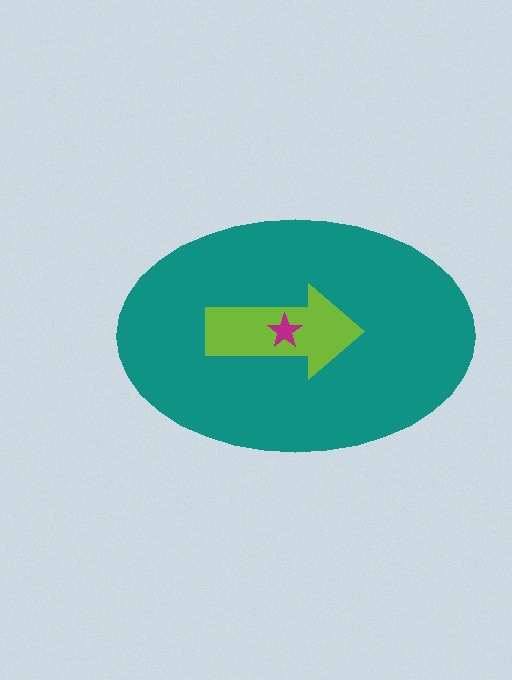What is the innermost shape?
The magenta star.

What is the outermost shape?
The teal ellipse.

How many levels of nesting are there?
3.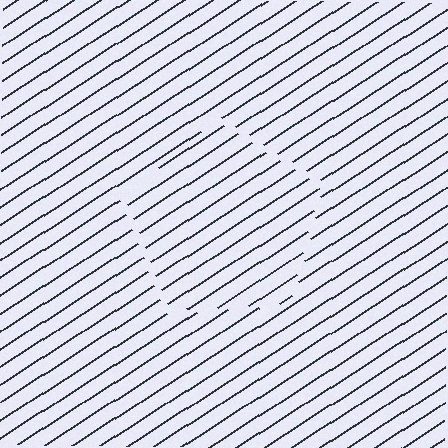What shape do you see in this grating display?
An illusory pentagon. The interior of the shape contains the same grating, shifted by half a period — the contour is defined by the phase discontinuity where line-ends from the inner and outer gratings abut.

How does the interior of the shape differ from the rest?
The interior of the shape contains the same grating, shifted by half a period — the contour is defined by the phase discontinuity where line-ends from the inner and outer gratings abut.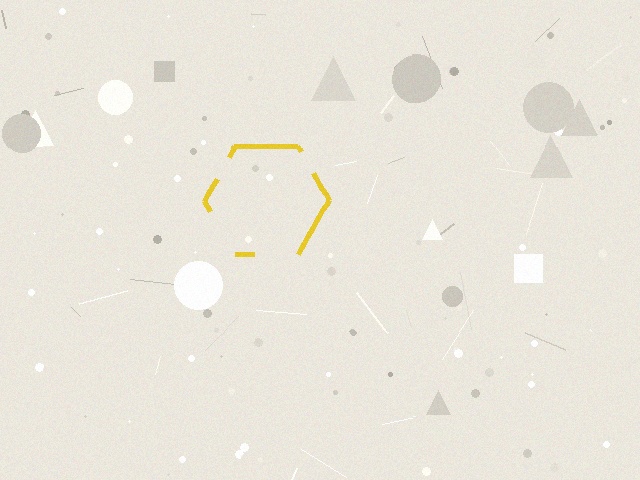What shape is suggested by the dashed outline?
The dashed outline suggests a hexagon.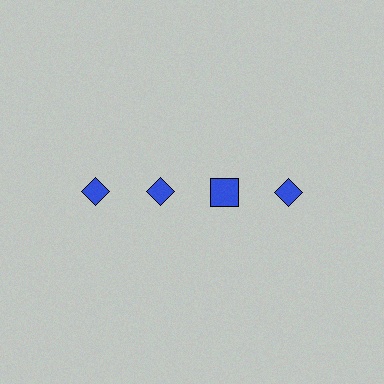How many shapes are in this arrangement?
There are 4 shapes arranged in a grid pattern.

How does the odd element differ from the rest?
It has a different shape: square instead of diamond.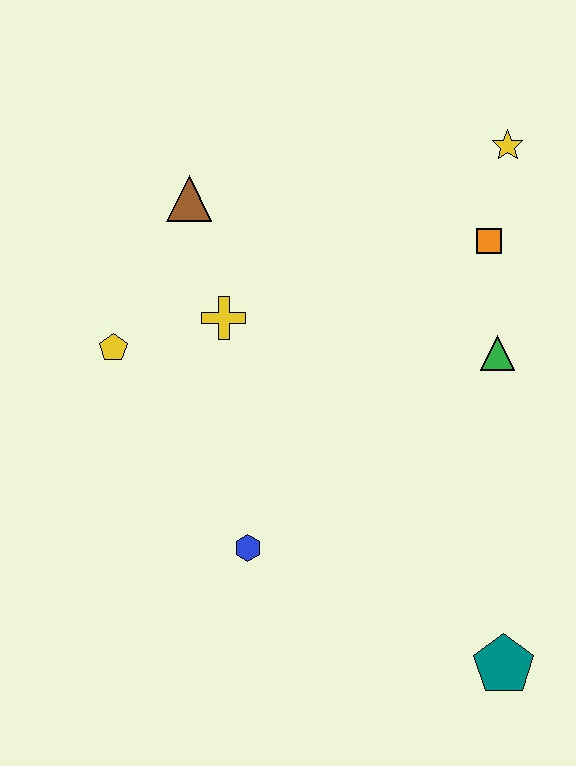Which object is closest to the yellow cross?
The yellow pentagon is closest to the yellow cross.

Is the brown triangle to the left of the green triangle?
Yes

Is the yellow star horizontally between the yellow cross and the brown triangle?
No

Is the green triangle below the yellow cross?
Yes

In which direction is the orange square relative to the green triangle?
The orange square is above the green triangle.